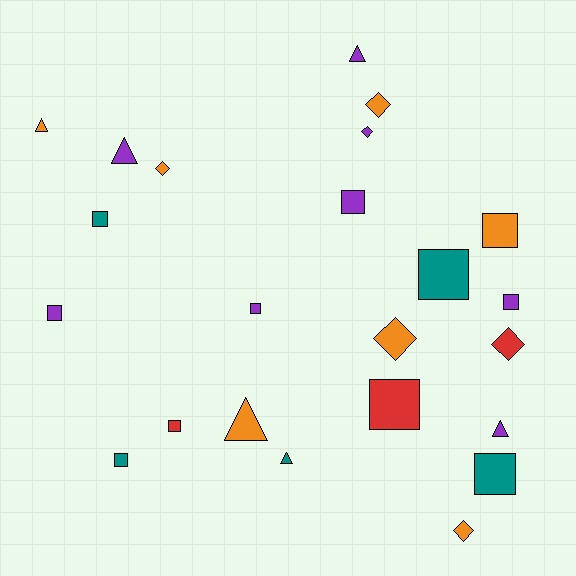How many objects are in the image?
There are 23 objects.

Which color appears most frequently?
Purple, with 8 objects.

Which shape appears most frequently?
Square, with 11 objects.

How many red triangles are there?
There are no red triangles.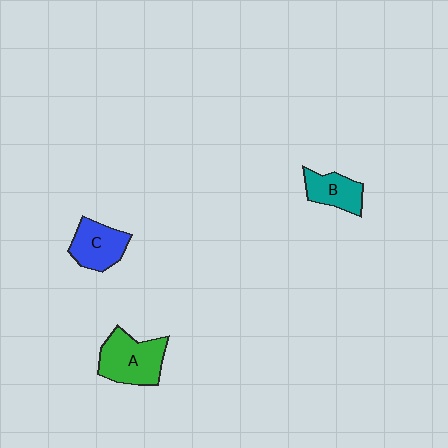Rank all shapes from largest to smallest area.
From largest to smallest: A (green), C (blue), B (teal).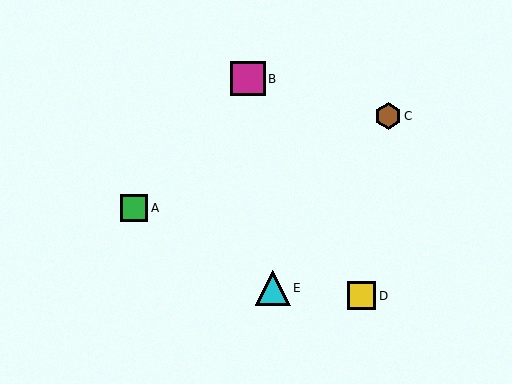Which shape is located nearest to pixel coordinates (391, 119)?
The brown hexagon (labeled C) at (388, 116) is nearest to that location.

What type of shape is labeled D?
Shape D is a yellow square.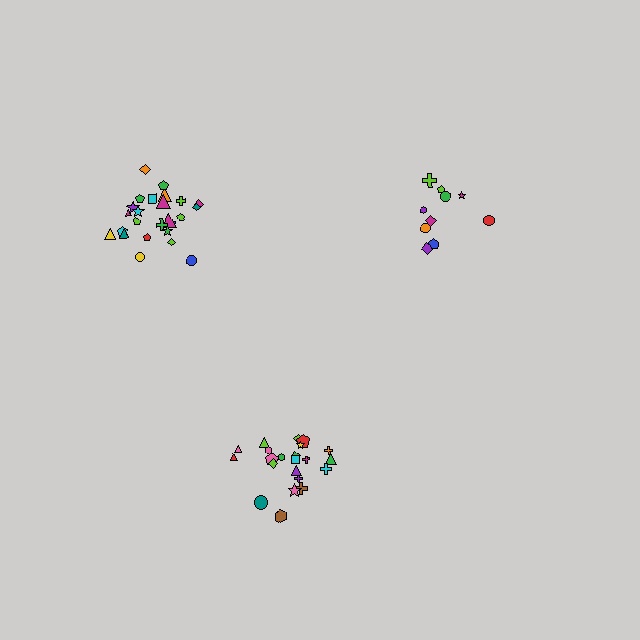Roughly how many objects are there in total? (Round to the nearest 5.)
Roughly 55 objects in total.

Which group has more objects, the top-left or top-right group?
The top-left group.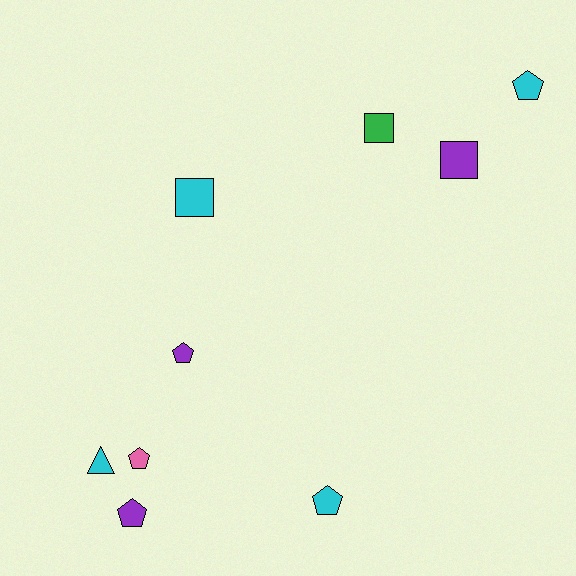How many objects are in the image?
There are 9 objects.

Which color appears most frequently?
Cyan, with 4 objects.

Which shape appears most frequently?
Pentagon, with 5 objects.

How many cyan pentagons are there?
There are 2 cyan pentagons.